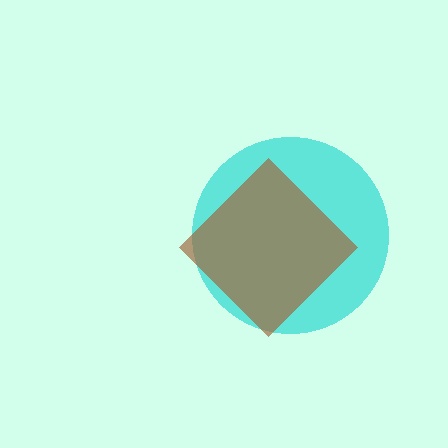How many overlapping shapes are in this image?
There are 2 overlapping shapes in the image.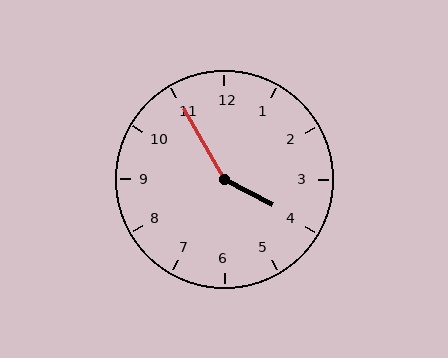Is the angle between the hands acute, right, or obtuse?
It is obtuse.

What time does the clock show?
3:55.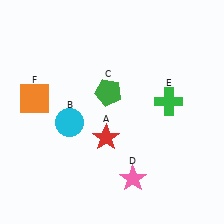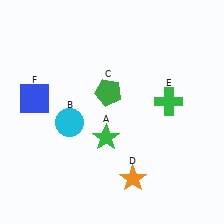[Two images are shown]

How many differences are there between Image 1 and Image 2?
There are 3 differences between the two images.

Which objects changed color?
A changed from red to green. D changed from pink to orange. F changed from orange to blue.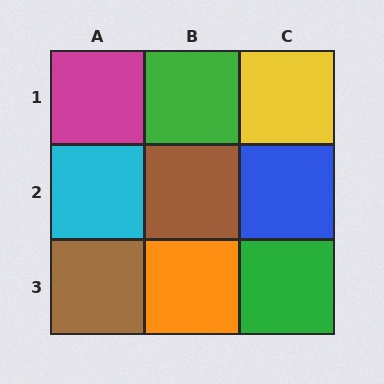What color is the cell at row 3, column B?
Orange.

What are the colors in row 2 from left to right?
Cyan, brown, blue.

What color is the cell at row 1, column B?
Green.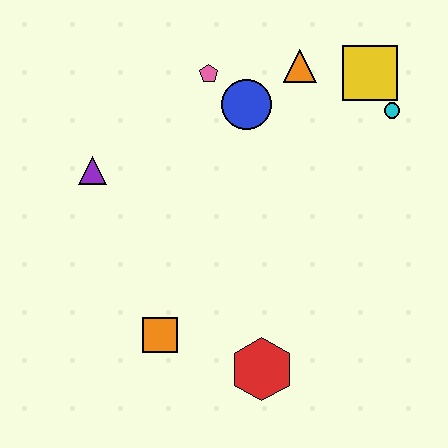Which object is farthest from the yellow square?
The orange square is farthest from the yellow square.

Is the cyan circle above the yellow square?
No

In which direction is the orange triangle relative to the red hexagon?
The orange triangle is above the red hexagon.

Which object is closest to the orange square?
The red hexagon is closest to the orange square.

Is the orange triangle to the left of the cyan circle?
Yes